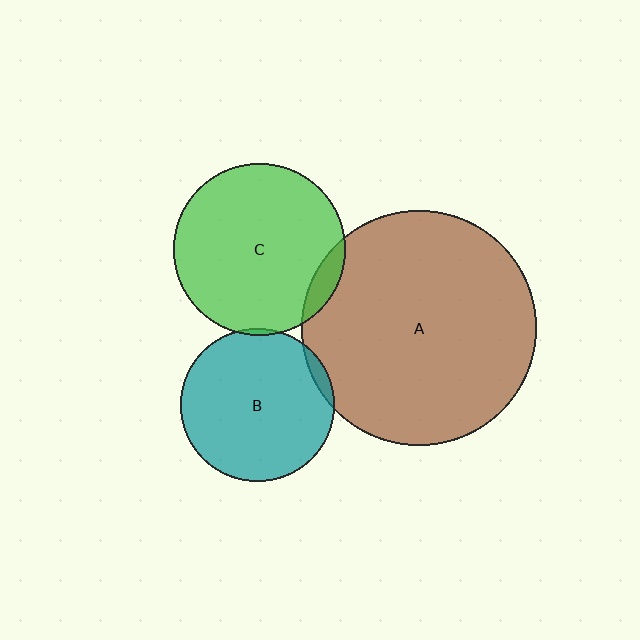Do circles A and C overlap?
Yes.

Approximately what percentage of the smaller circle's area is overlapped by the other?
Approximately 5%.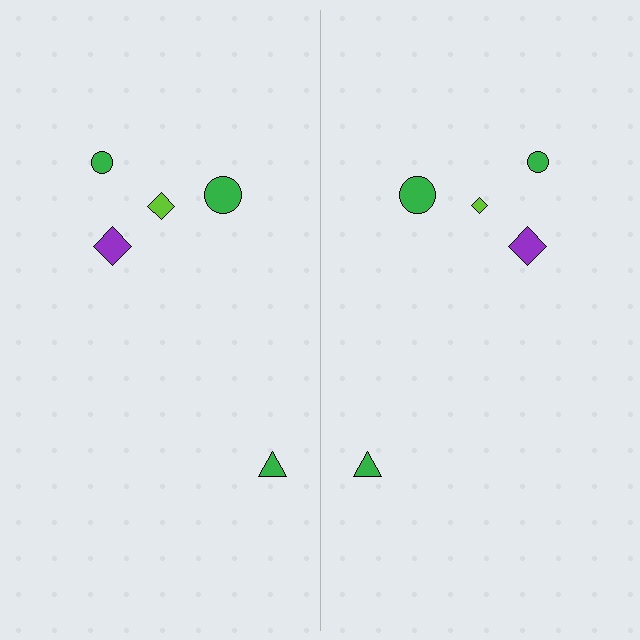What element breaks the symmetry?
The lime diamond on the right side has a different size than its mirror counterpart.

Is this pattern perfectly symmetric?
No, the pattern is not perfectly symmetric. The lime diamond on the right side has a different size than its mirror counterpart.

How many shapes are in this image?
There are 10 shapes in this image.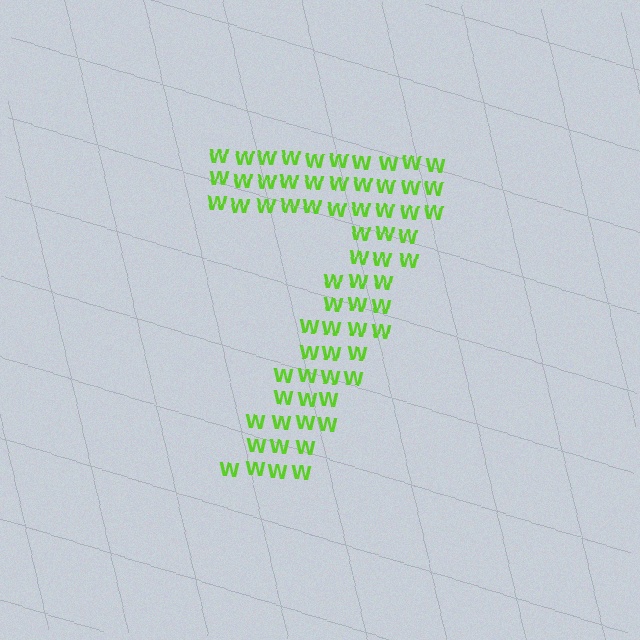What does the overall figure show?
The overall figure shows the digit 7.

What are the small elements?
The small elements are letter W's.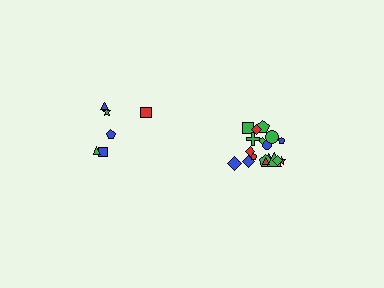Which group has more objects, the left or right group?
The right group.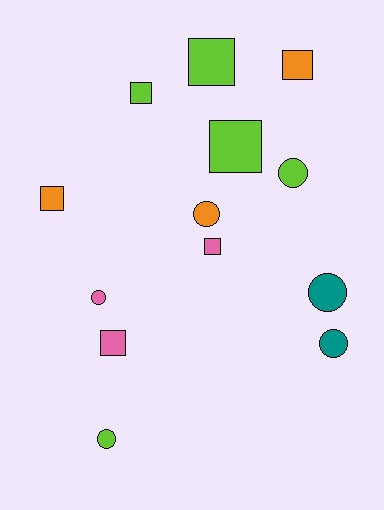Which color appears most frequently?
Lime, with 5 objects.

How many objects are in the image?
There are 13 objects.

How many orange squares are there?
There are 2 orange squares.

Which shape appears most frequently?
Square, with 7 objects.